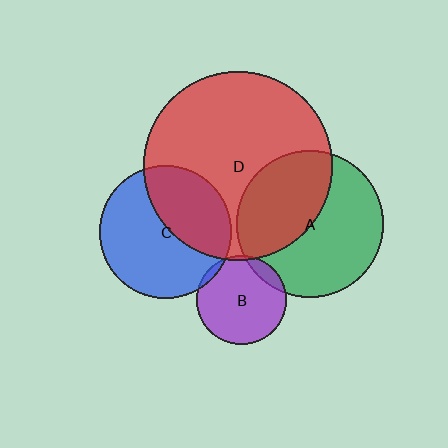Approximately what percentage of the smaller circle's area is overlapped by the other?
Approximately 45%.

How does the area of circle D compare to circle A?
Approximately 1.6 times.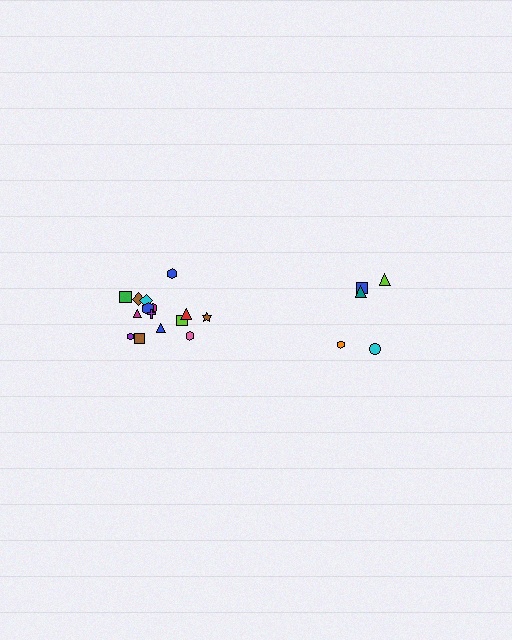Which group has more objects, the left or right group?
The left group.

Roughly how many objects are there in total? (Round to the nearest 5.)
Roughly 20 objects in total.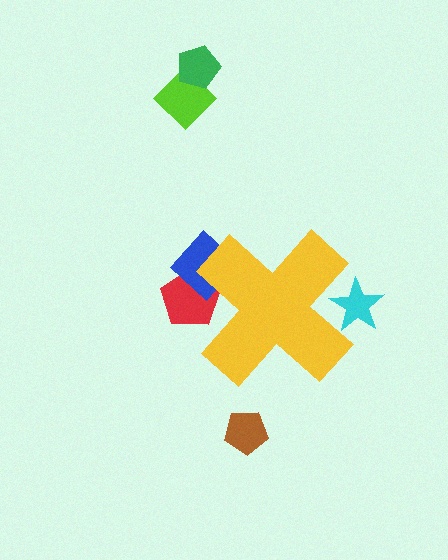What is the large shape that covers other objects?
A yellow cross.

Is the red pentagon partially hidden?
Yes, the red pentagon is partially hidden behind the yellow cross.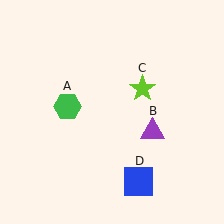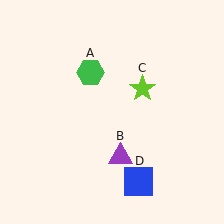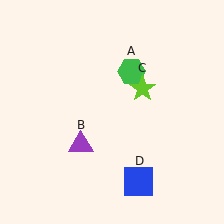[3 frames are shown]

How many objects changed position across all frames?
2 objects changed position: green hexagon (object A), purple triangle (object B).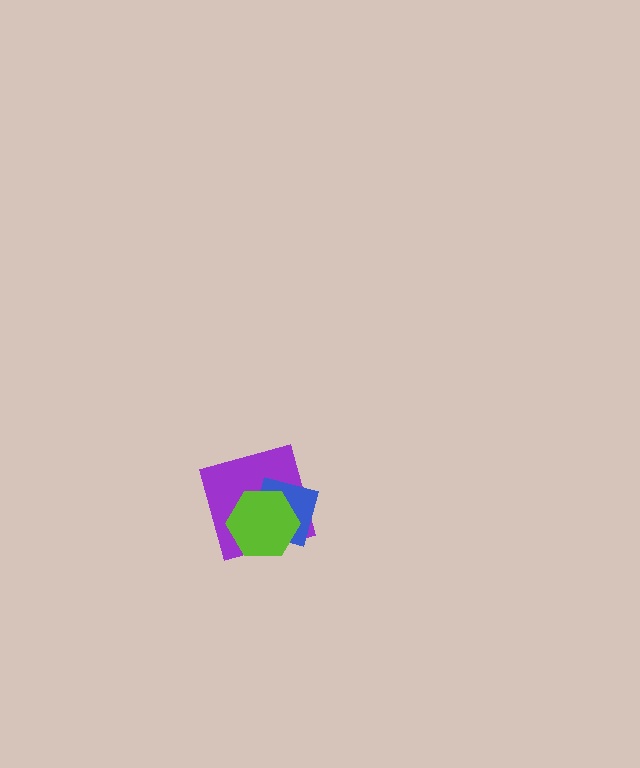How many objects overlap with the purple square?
2 objects overlap with the purple square.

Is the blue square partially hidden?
Yes, it is partially covered by another shape.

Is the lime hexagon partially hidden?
No, no other shape covers it.